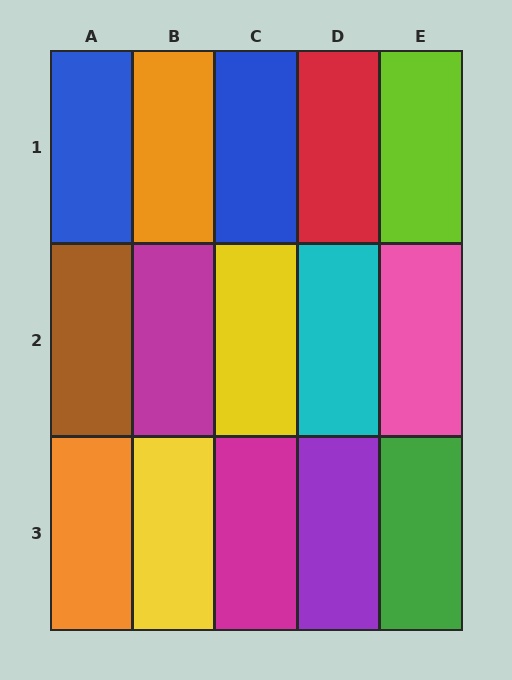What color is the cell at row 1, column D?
Red.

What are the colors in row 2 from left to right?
Brown, magenta, yellow, cyan, pink.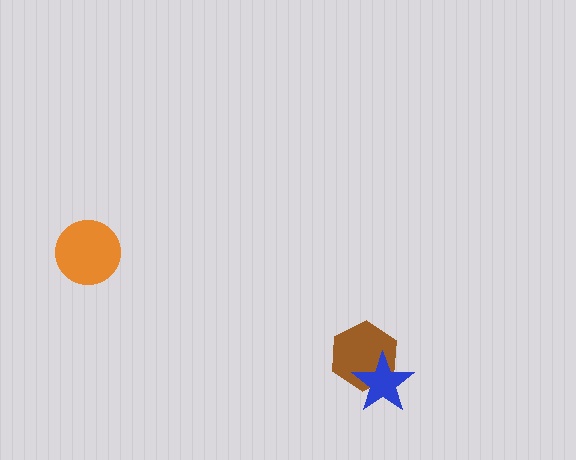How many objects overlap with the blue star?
1 object overlaps with the blue star.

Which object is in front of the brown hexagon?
The blue star is in front of the brown hexagon.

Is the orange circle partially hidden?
No, no other shape covers it.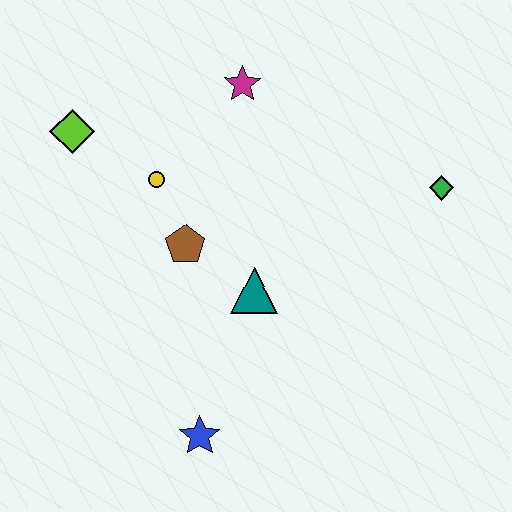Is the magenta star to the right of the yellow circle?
Yes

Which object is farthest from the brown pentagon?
The green diamond is farthest from the brown pentagon.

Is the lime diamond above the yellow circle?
Yes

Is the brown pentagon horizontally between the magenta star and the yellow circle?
Yes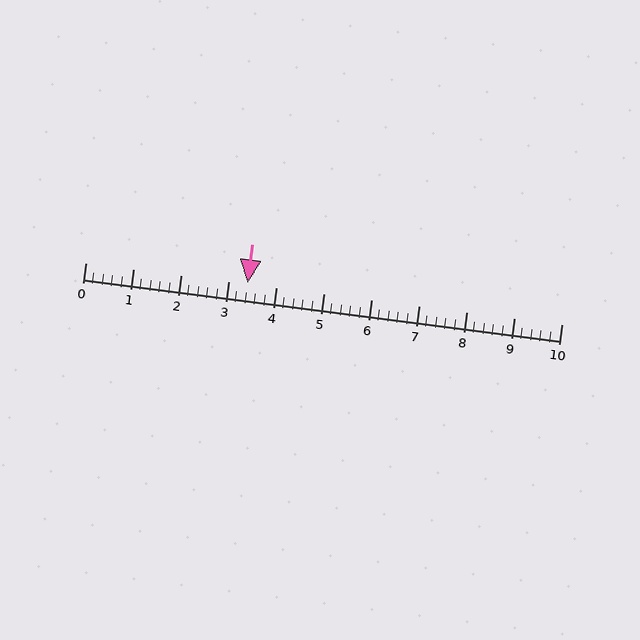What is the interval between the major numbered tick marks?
The major tick marks are spaced 1 units apart.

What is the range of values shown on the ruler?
The ruler shows values from 0 to 10.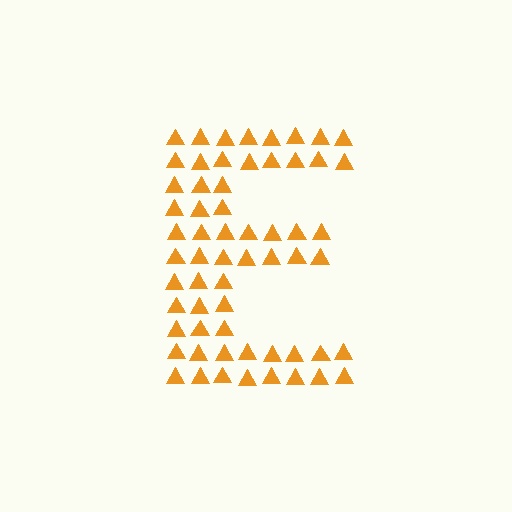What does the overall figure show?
The overall figure shows the letter E.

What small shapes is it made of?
It is made of small triangles.